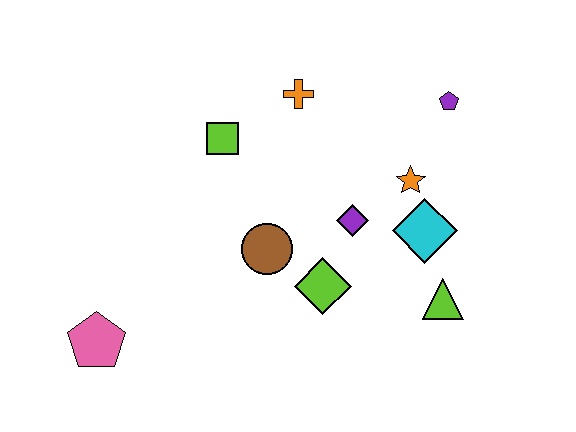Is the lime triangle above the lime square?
No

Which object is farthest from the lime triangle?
The pink pentagon is farthest from the lime triangle.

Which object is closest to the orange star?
The cyan diamond is closest to the orange star.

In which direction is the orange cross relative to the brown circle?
The orange cross is above the brown circle.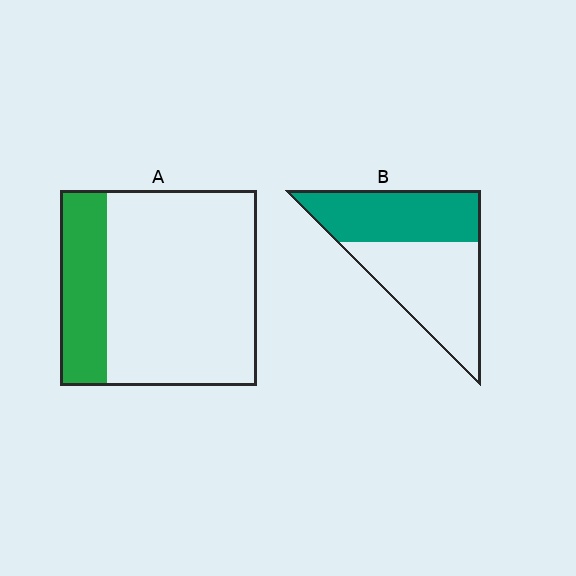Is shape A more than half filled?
No.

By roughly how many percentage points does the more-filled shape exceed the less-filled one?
By roughly 20 percentage points (B over A).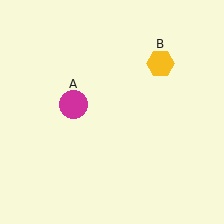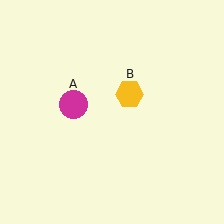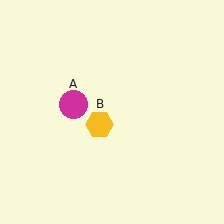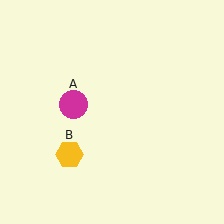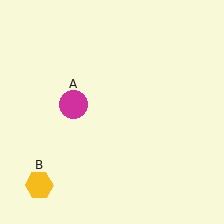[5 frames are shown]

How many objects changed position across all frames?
1 object changed position: yellow hexagon (object B).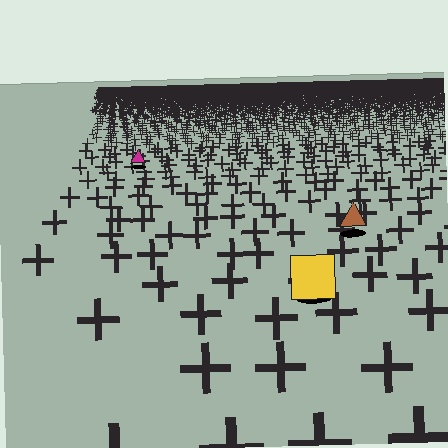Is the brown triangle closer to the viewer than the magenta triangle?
Yes. The brown triangle is closer — you can tell from the texture gradient: the ground texture is coarser near it.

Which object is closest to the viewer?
The yellow square is closest. The texture marks near it are larger and more spread out.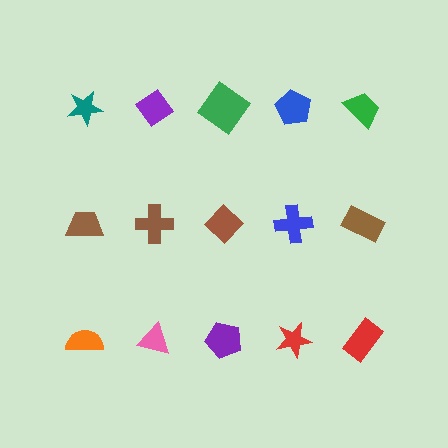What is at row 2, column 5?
A brown rectangle.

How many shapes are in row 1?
5 shapes.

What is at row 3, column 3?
A purple pentagon.